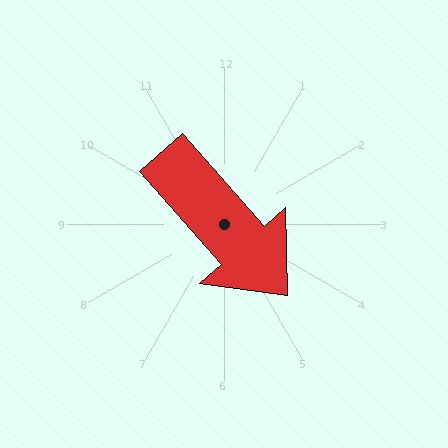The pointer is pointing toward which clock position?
Roughly 5 o'clock.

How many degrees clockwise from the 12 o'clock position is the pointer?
Approximately 139 degrees.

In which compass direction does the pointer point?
Southeast.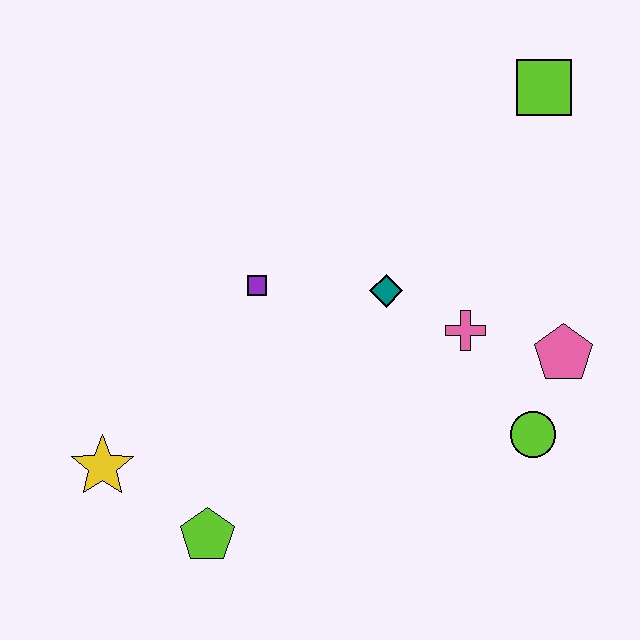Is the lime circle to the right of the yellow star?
Yes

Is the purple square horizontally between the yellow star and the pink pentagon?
Yes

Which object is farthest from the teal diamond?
The yellow star is farthest from the teal diamond.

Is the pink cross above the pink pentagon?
Yes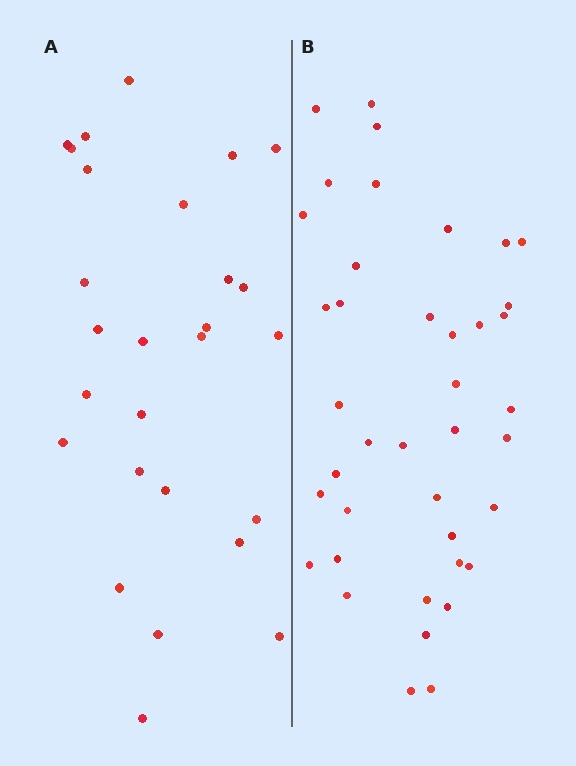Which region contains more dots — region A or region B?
Region B (the right region) has more dots.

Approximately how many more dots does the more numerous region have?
Region B has approximately 15 more dots than region A.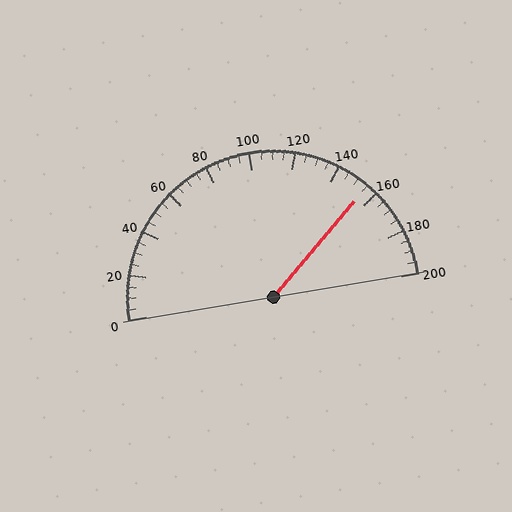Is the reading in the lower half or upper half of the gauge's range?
The reading is in the upper half of the range (0 to 200).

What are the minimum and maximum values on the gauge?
The gauge ranges from 0 to 200.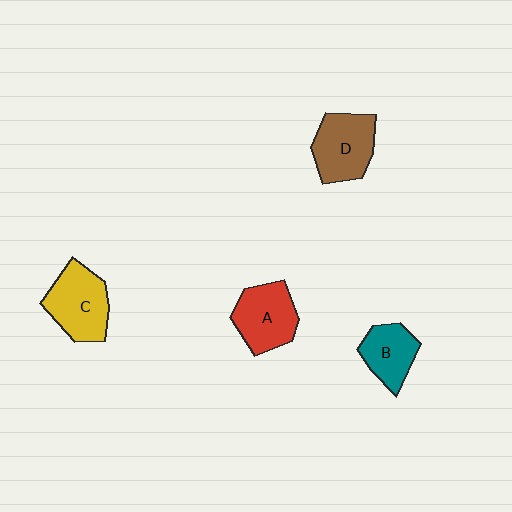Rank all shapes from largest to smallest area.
From largest to smallest: C (yellow), D (brown), A (red), B (teal).